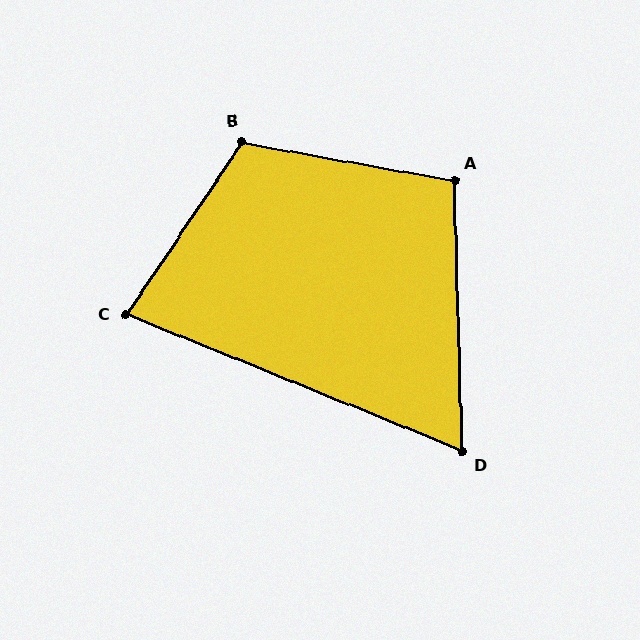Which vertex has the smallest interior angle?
D, at approximately 66 degrees.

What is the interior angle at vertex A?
Approximately 102 degrees (obtuse).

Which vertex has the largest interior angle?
B, at approximately 114 degrees.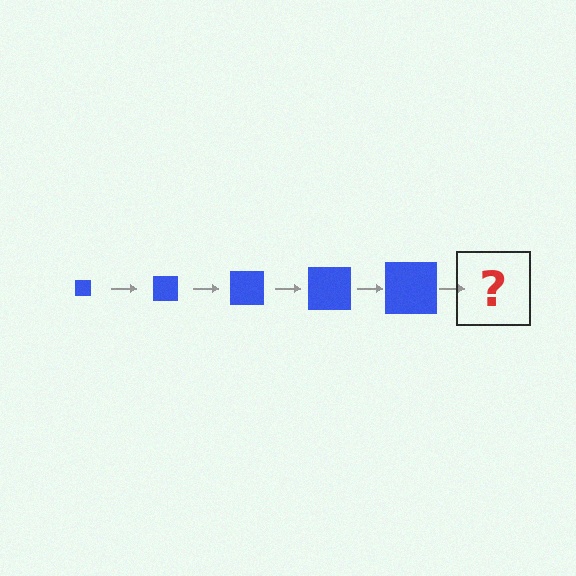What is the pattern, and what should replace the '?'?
The pattern is that the square gets progressively larger each step. The '?' should be a blue square, larger than the previous one.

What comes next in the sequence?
The next element should be a blue square, larger than the previous one.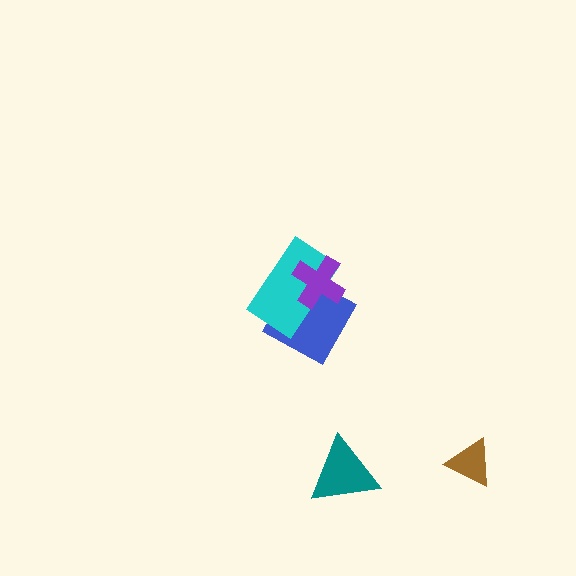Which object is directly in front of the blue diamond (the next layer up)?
The cyan rectangle is directly in front of the blue diamond.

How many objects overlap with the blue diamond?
2 objects overlap with the blue diamond.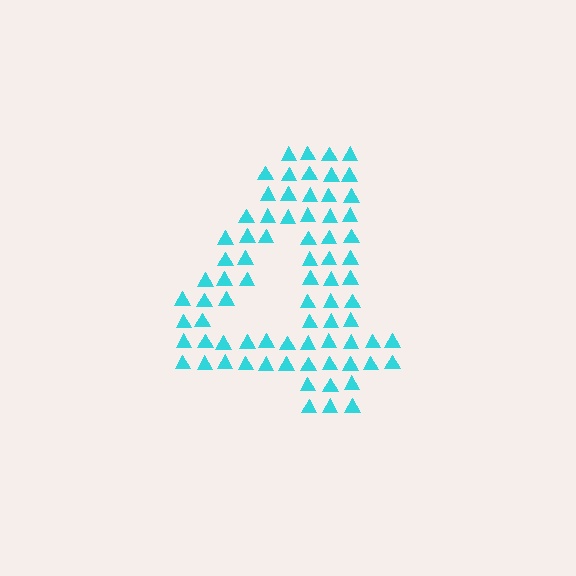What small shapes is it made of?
It is made of small triangles.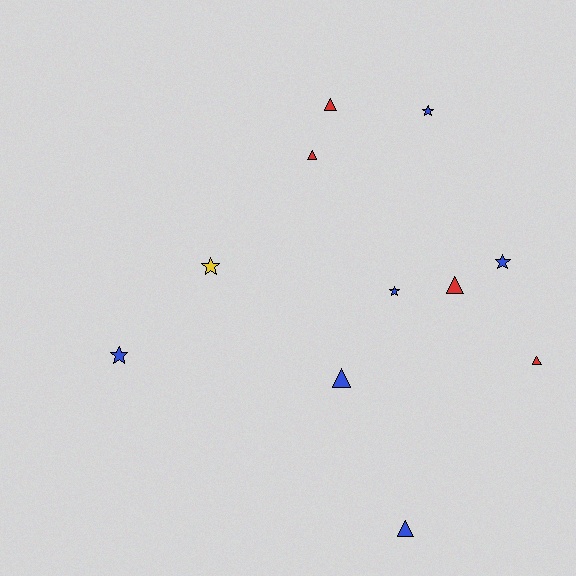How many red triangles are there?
There are 4 red triangles.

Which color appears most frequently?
Blue, with 6 objects.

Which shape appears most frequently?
Triangle, with 6 objects.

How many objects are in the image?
There are 11 objects.